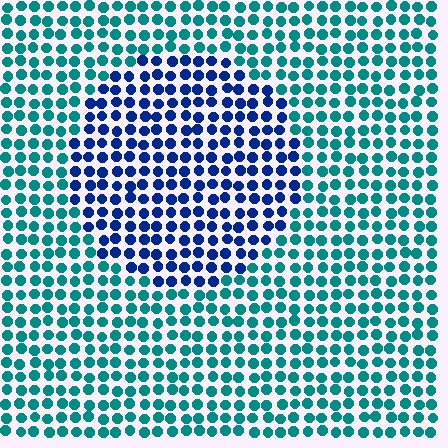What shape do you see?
I see a circle.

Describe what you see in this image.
The image is filled with small teal elements in a uniform arrangement. A circle-shaped region is visible where the elements are tinted to a slightly different hue, forming a subtle color boundary.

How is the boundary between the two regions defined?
The boundary is defined purely by a slight shift in hue (about 48 degrees). Spacing, size, and orientation are identical on both sides.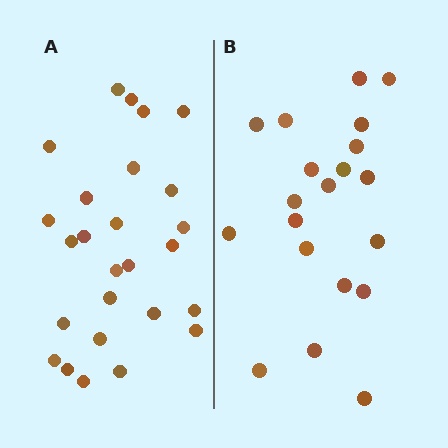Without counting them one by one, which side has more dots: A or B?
Region A (the left region) has more dots.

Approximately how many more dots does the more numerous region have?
Region A has about 6 more dots than region B.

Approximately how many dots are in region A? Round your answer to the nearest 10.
About 30 dots. (The exact count is 26, which rounds to 30.)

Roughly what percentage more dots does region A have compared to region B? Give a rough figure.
About 30% more.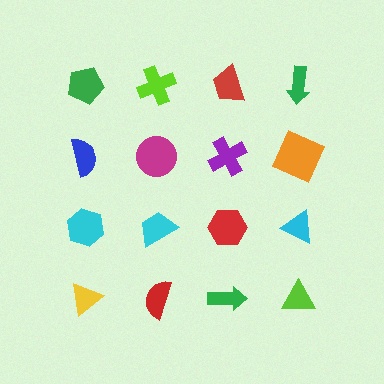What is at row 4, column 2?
A red semicircle.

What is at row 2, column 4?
An orange square.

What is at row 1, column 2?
A lime cross.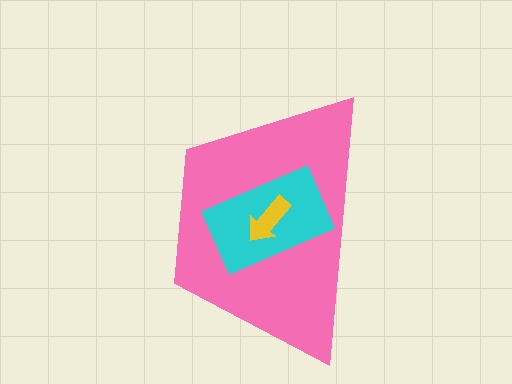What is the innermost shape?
The yellow arrow.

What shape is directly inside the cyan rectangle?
The yellow arrow.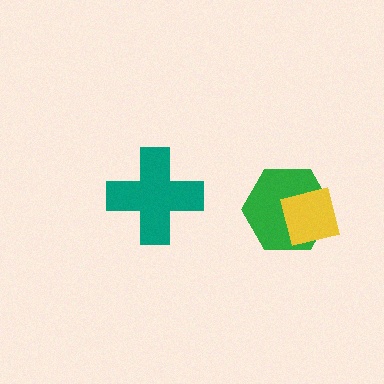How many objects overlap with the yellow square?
1 object overlaps with the yellow square.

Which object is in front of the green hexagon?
The yellow square is in front of the green hexagon.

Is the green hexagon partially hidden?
Yes, it is partially covered by another shape.